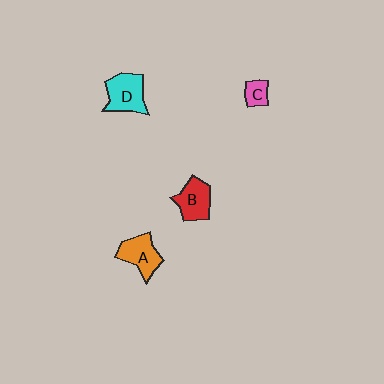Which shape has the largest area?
Shape D (cyan).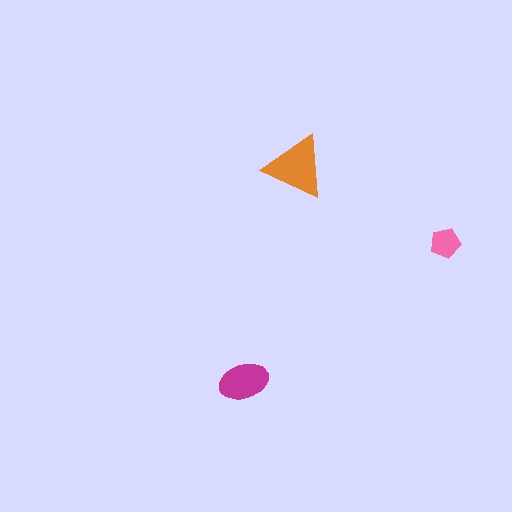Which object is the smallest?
The pink pentagon.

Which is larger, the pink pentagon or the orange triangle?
The orange triangle.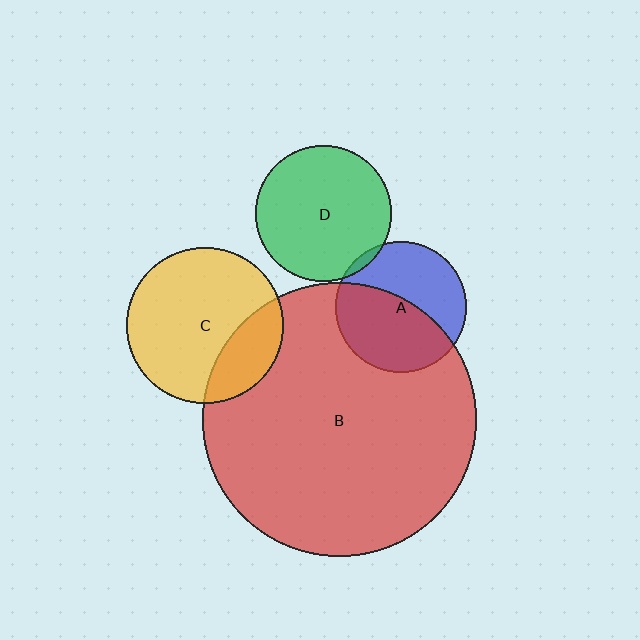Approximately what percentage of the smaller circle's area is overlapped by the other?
Approximately 55%.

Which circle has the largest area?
Circle B (red).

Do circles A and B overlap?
Yes.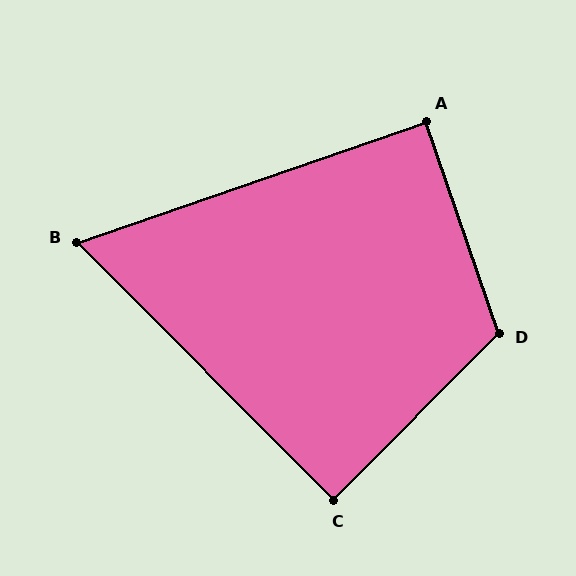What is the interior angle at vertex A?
Approximately 90 degrees (approximately right).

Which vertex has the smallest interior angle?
B, at approximately 64 degrees.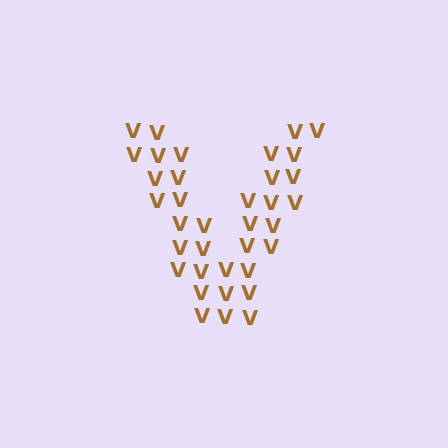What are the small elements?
The small elements are letter V's.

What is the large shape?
The large shape is the letter V.